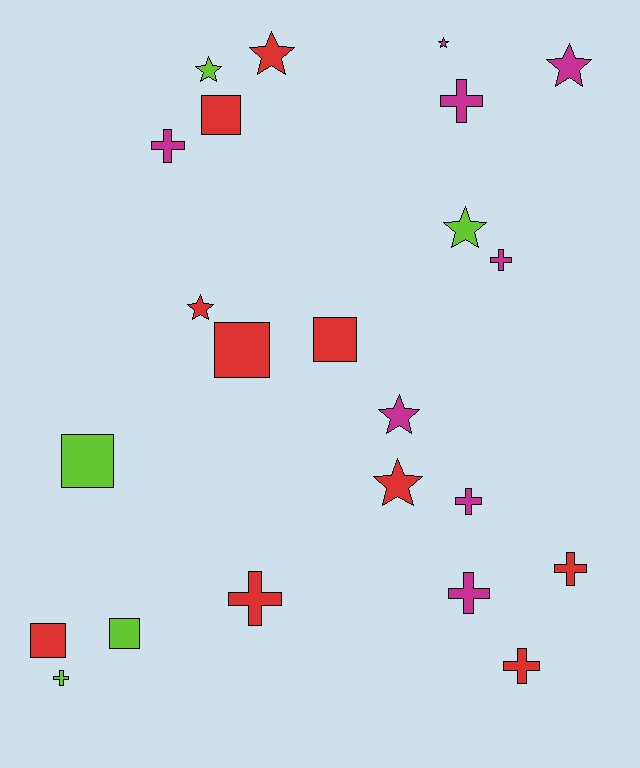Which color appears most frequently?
Red, with 10 objects.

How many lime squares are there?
There are 2 lime squares.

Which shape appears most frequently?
Cross, with 9 objects.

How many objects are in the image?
There are 23 objects.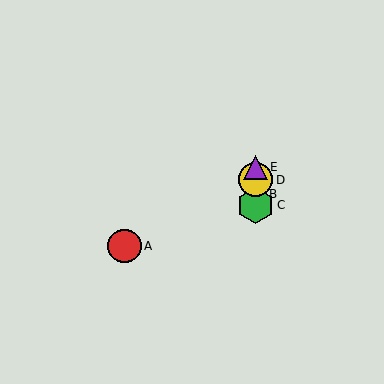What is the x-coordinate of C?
Object C is at x≈255.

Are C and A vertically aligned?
No, C is at x≈255 and A is at x≈125.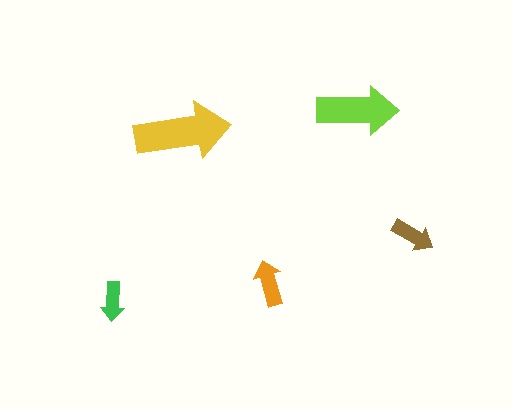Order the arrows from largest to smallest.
the yellow one, the lime one, the orange one, the brown one, the green one.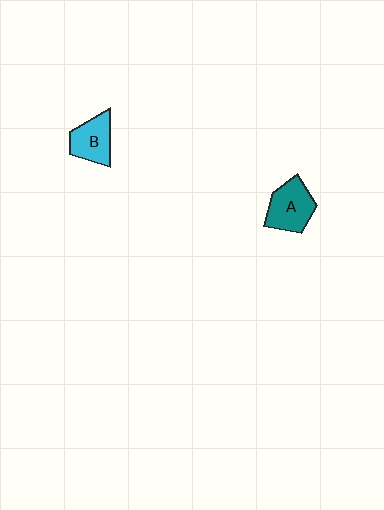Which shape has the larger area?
Shape A (teal).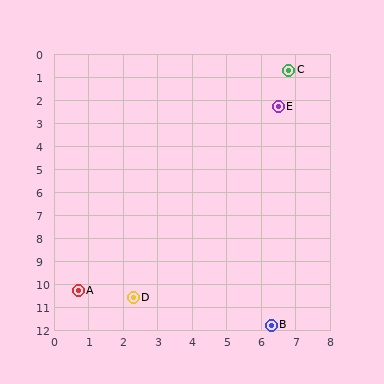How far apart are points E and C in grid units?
Points E and C are about 1.6 grid units apart.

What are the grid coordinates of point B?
Point B is at approximately (6.3, 11.8).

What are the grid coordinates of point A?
Point A is at approximately (0.7, 10.3).